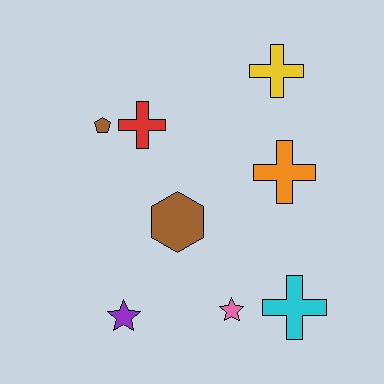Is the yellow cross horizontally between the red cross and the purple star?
No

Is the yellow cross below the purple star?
No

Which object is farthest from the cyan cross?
The brown pentagon is farthest from the cyan cross.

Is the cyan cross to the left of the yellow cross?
No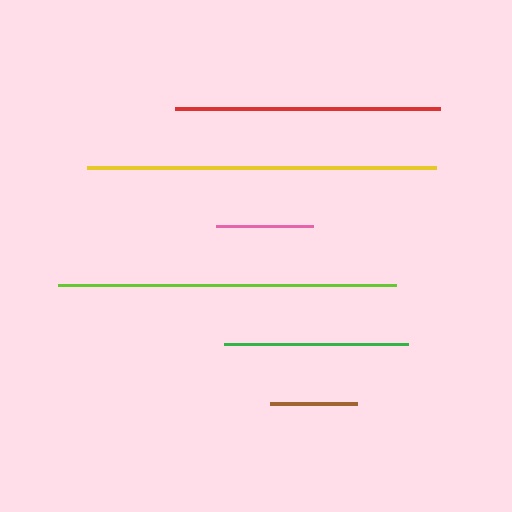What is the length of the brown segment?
The brown segment is approximately 87 pixels long.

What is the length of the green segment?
The green segment is approximately 184 pixels long.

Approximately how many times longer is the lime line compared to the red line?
The lime line is approximately 1.3 times the length of the red line.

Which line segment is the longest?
The yellow line is the longest at approximately 349 pixels.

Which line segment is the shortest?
The brown line is the shortest at approximately 87 pixels.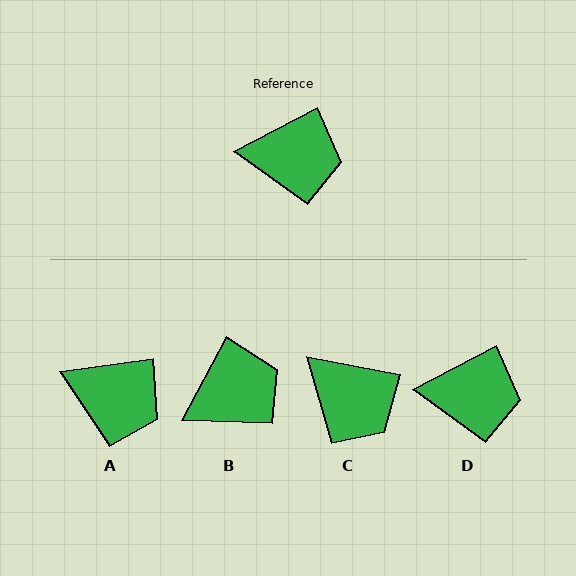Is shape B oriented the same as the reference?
No, it is off by about 34 degrees.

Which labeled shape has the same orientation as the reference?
D.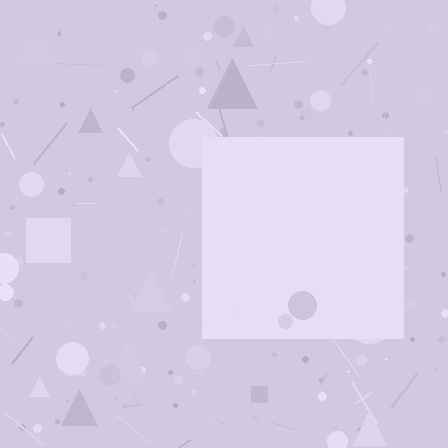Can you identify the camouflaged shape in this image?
The camouflaged shape is a square.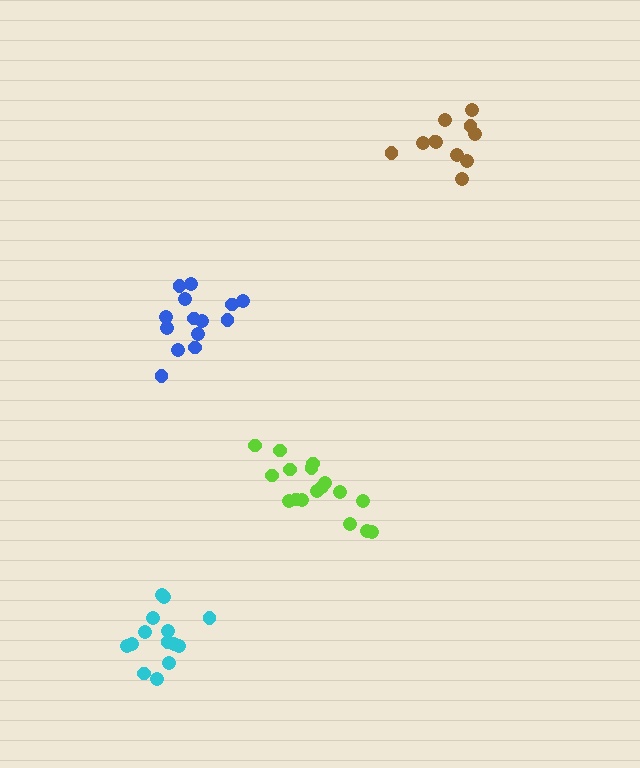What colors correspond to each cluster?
The clusters are colored: brown, blue, lime, cyan.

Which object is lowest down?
The cyan cluster is bottommost.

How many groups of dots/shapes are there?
There are 4 groups.